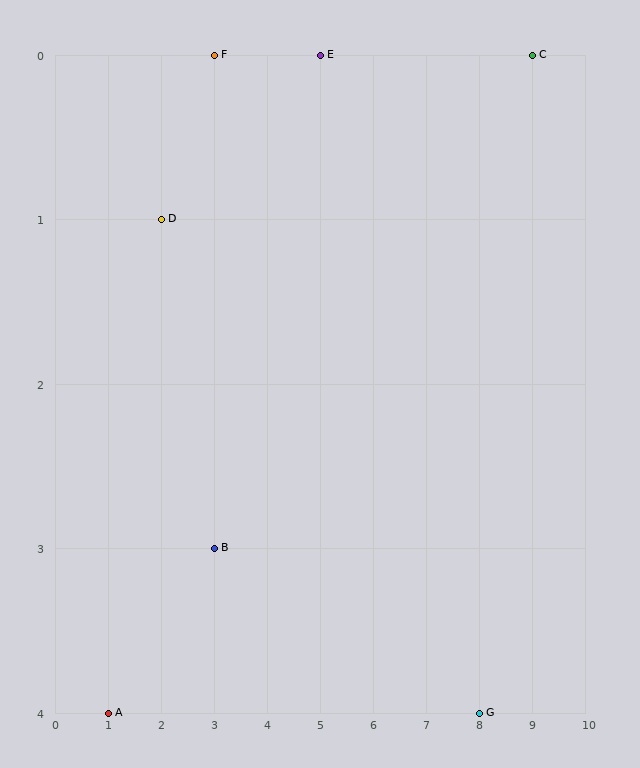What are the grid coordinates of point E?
Point E is at grid coordinates (5, 0).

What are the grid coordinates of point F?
Point F is at grid coordinates (3, 0).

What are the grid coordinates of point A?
Point A is at grid coordinates (1, 4).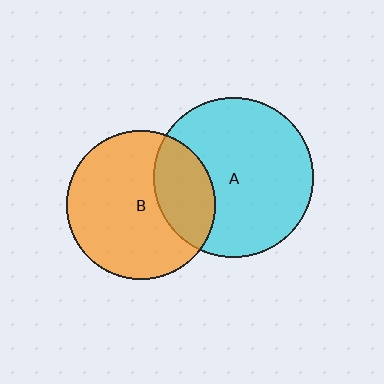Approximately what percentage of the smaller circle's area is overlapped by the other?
Approximately 30%.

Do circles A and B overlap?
Yes.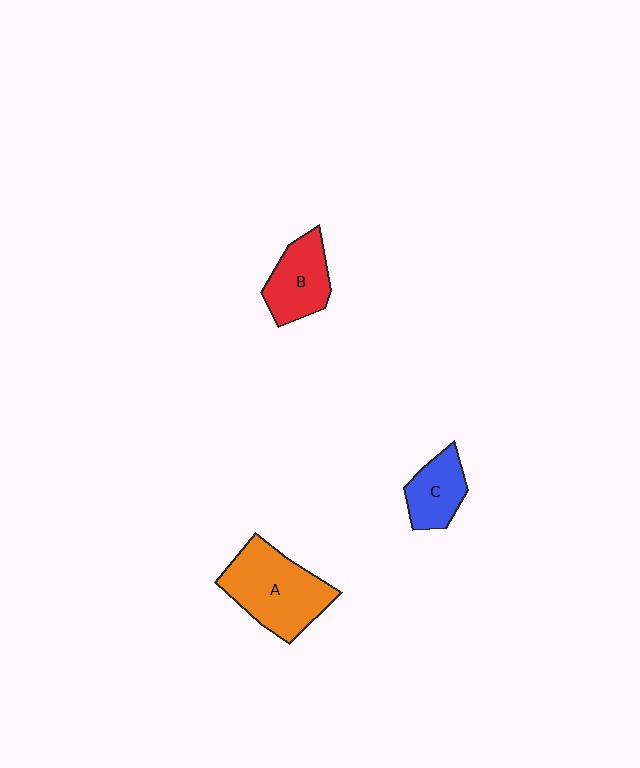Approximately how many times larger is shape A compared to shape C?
Approximately 1.9 times.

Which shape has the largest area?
Shape A (orange).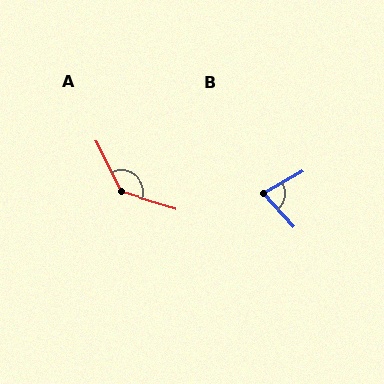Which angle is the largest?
A, at approximately 134 degrees.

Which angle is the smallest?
B, at approximately 77 degrees.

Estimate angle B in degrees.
Approximately 77 degrees.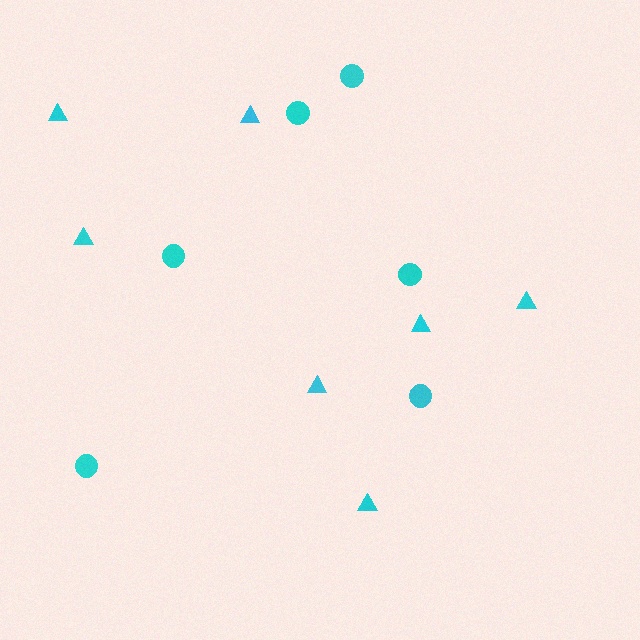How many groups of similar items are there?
There are 2 groups: one group of circles (6) and one group of triangles (7).